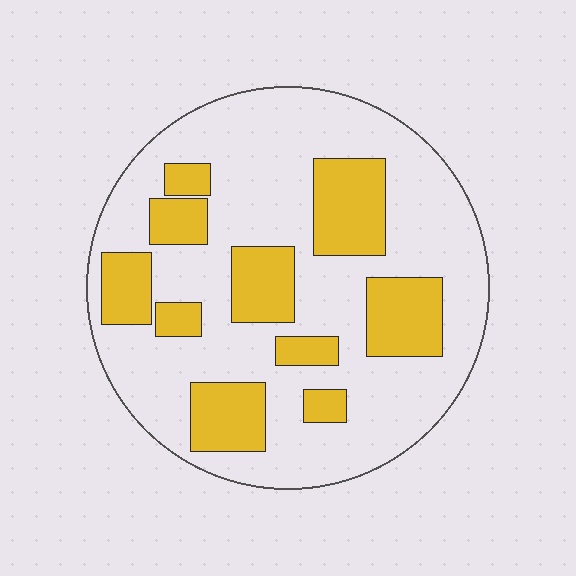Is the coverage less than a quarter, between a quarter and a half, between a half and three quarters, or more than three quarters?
Between a quarter and a half.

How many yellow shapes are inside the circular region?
10.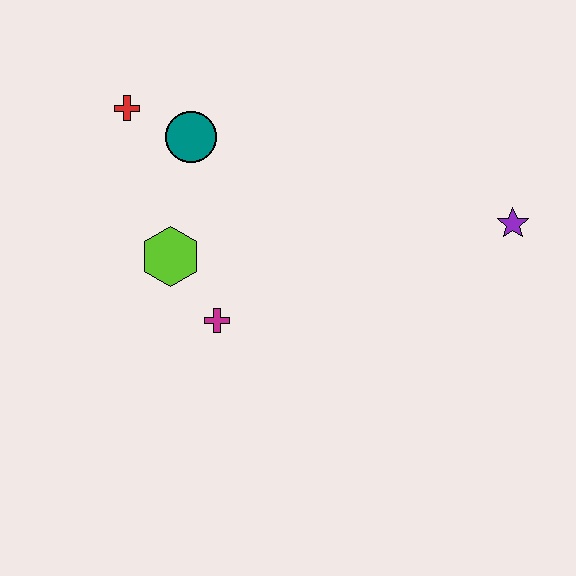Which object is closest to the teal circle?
The red cross is closest to the teal circle.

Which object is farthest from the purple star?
The red cross is farthest from the purple star.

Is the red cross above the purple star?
Yes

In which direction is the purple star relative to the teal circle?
The purple star is to the right of the teal circle.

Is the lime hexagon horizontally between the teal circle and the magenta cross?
No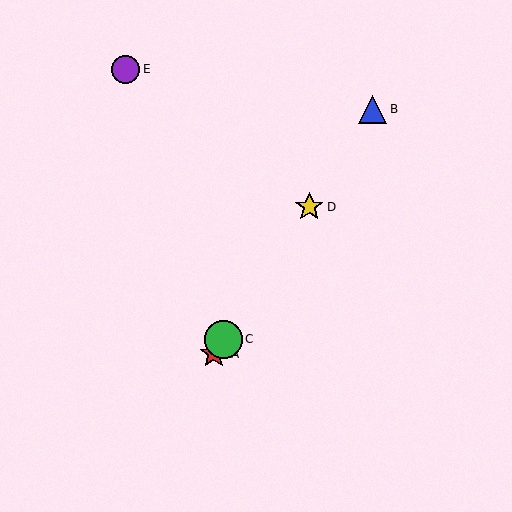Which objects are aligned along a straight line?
Objects A, B, C, D are aligned along a straight line.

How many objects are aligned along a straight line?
4 objects (A, B, C, D) are aligned along a straight line.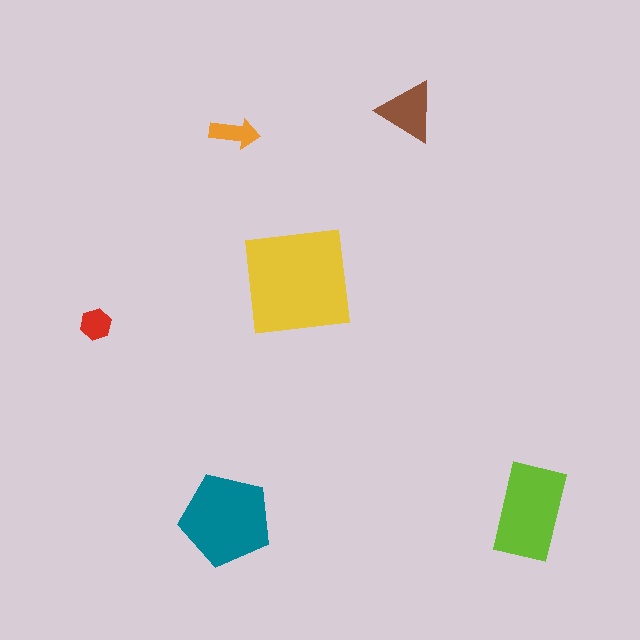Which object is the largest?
The yellow square.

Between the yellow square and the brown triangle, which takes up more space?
The yellow square.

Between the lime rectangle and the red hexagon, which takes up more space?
The lime rectangle.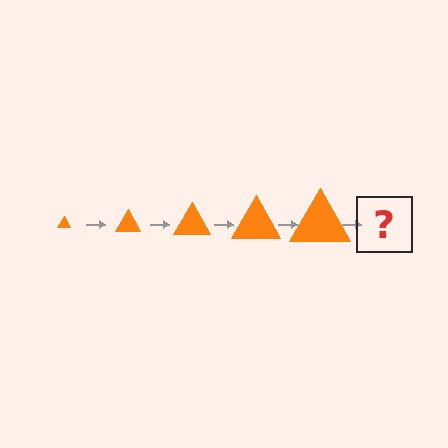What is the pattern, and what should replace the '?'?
The pattern is that the triangle gets progressively larger each step. The '?' should be an orange triangle, larger than the previous one.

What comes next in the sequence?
The next element should be an orange triangle, larger than the previous one.